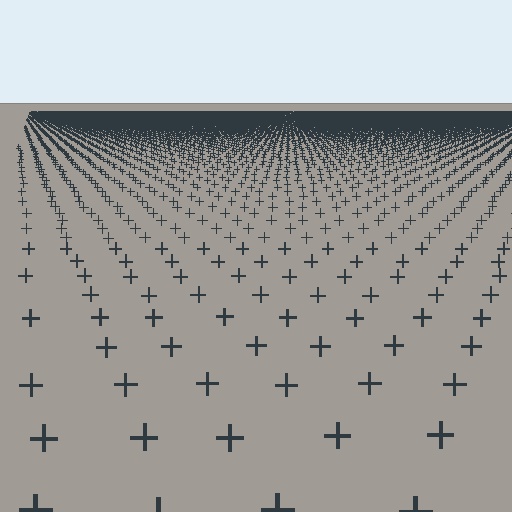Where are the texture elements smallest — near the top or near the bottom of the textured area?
Near the top.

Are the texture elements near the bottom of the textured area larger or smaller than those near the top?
Larger. Near the bottom, elements are closer to the viewer and appear at a bigger on-screen size.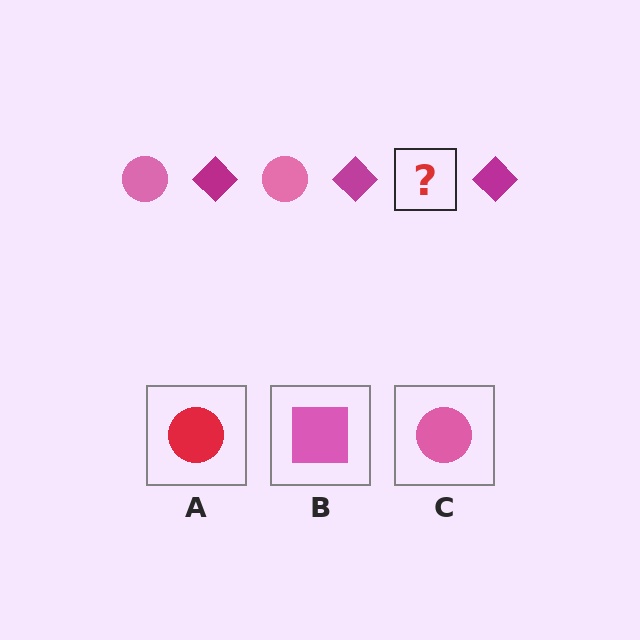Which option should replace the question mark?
Option C.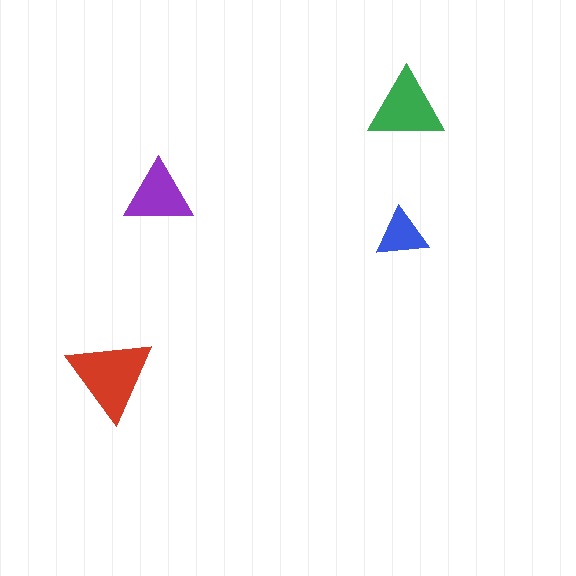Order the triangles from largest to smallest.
the red one, the green one, the purple one, the blue one.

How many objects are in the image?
There are 4 objects in the image.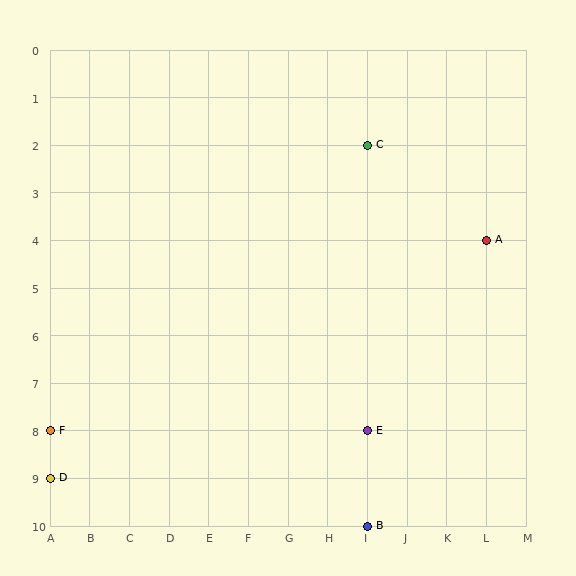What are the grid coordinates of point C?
Point C is at grid coordinates (I, 2).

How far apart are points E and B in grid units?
Points E and B are 2 rows apart.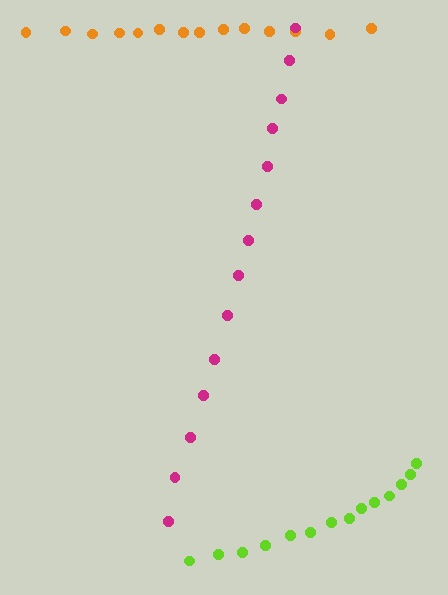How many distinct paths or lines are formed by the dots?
There are 3 distinct paths.